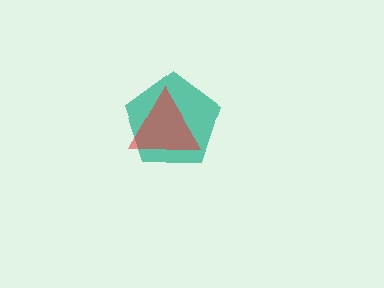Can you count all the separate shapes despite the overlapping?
Yes, there are 2 separate shapes.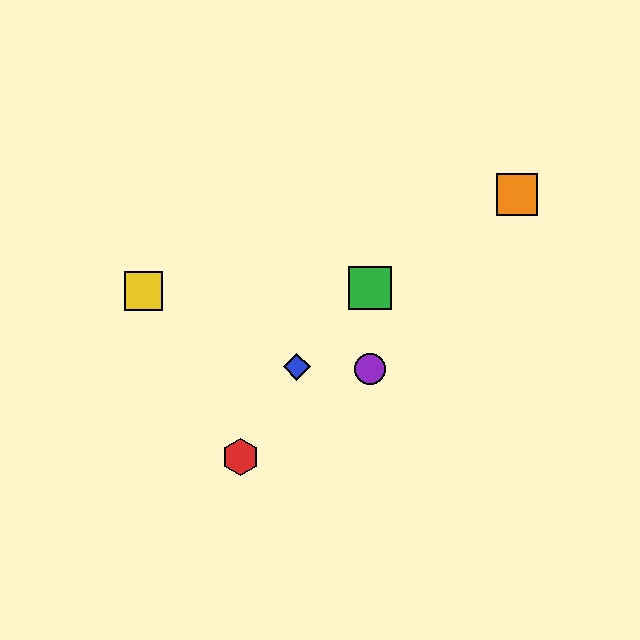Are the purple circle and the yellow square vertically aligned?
No, the purple circle is at x≈370 and the yellow square is at x≈143.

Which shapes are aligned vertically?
The green square, the purple circle are aligned vertically.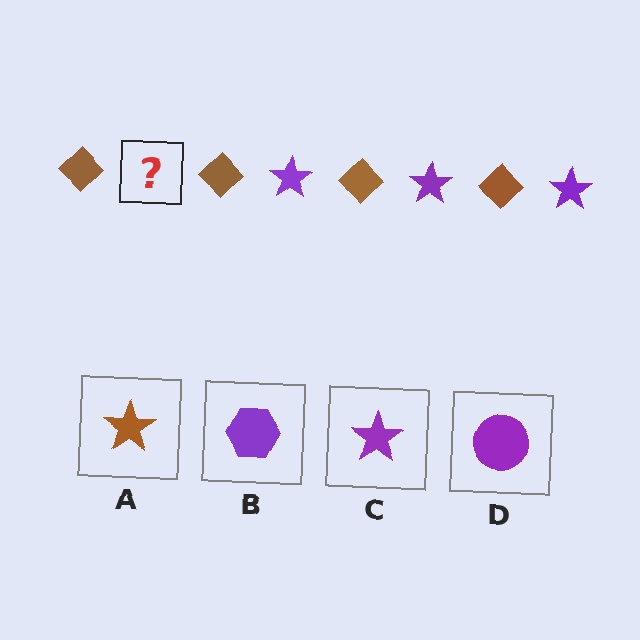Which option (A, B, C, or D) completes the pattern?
C.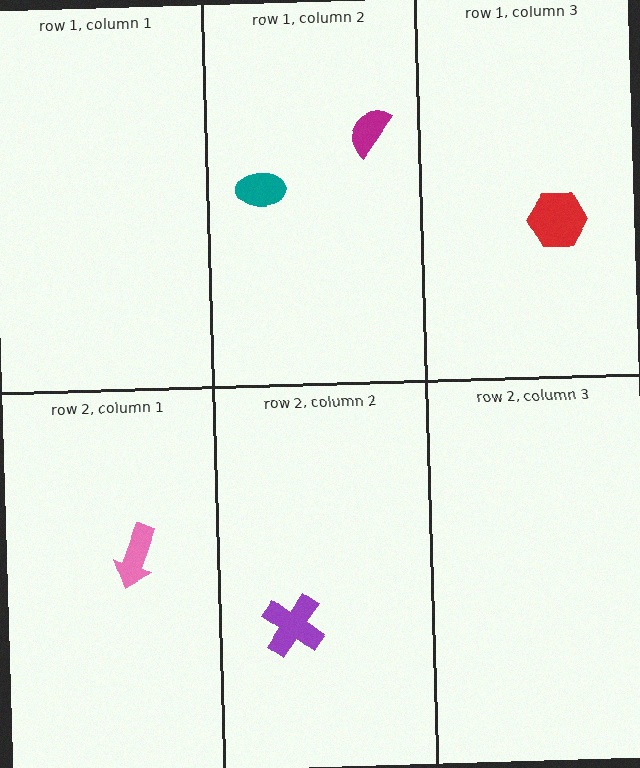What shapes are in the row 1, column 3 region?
The red hexagon.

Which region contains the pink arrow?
The row 2, column 1 region.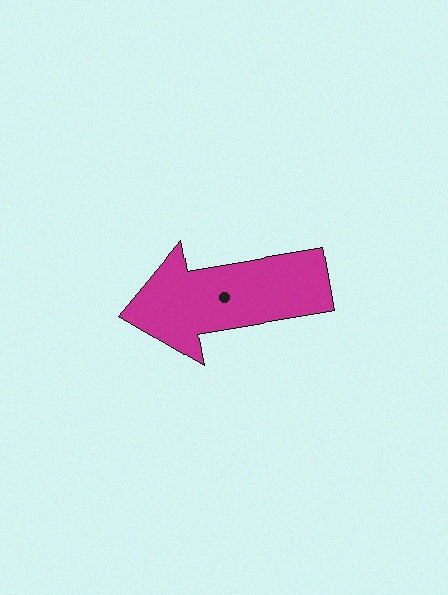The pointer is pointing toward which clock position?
Roughly 9 o'clock.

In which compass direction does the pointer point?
West.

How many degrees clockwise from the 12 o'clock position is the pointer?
Approximately 260 degrees.